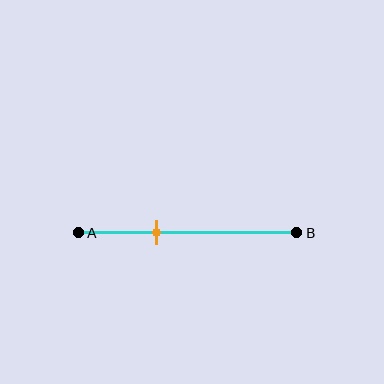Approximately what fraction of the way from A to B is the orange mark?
The orange mark is approximately 35% of the way from A to B.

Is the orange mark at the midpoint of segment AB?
No, the mark is at about 35% from A, not at the 50% midpoint.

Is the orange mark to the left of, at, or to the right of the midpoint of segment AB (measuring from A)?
The orange mark is to the left of the midpoint of segment AB.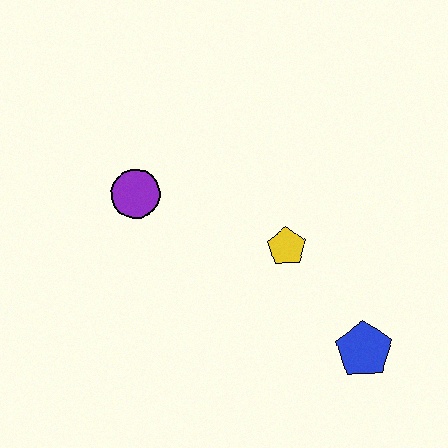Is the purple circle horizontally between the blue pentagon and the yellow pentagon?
No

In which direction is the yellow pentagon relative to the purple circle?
The yellow pentagon is to the right of the purple circle.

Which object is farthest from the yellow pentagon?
The purple circle is farthest from the yellow pentagon.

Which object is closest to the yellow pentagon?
The blue pentagon is closest to the yellow pentagon.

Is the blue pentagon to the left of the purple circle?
No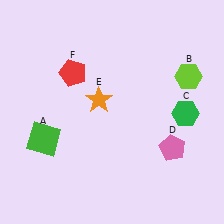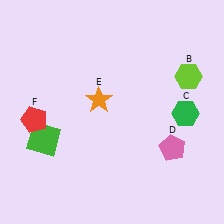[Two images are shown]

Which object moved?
The red pentagon (F) moved down.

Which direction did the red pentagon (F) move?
The red pentagon (F) moved down.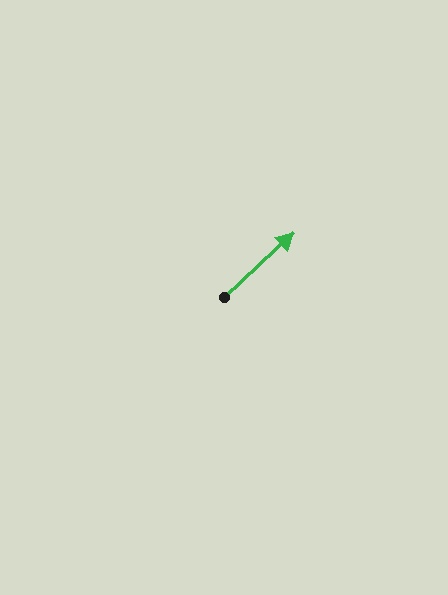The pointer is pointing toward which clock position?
Roughly 2 o'clock.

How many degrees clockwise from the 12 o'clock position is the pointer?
Approximately 47 degrees.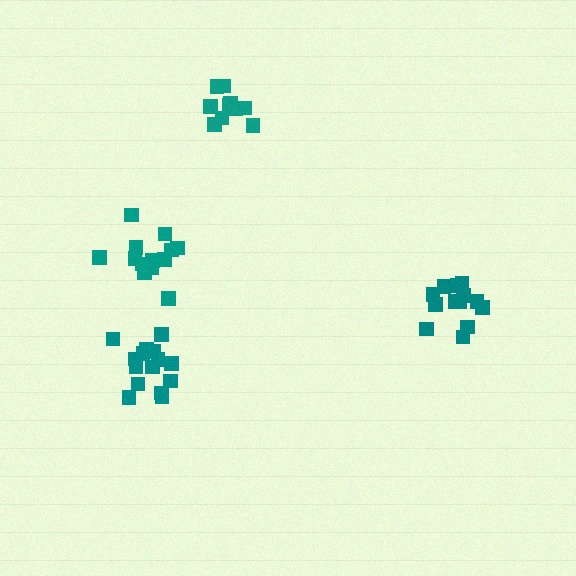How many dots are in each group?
Group 1: 13 dots, Group 2: 10 dots, Group 3: 15 dots, Group 4: 13 dots (51 total).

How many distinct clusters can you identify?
There are 4 distinct clusters.